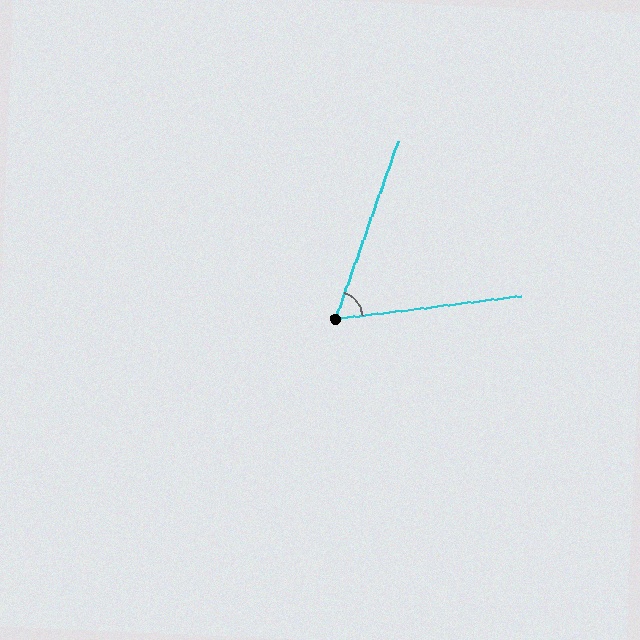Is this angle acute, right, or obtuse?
It is acute.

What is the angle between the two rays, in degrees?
Approximately 63 degrees.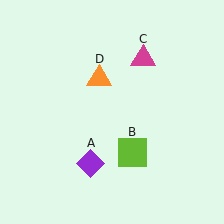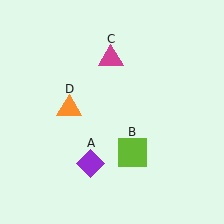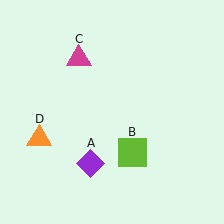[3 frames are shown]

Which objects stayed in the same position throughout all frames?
Purple diamond (object A) and lime square (object B) remained stationary.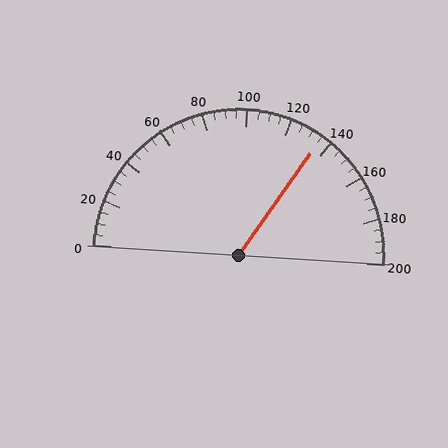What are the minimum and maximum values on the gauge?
The gauge ranges from 0 to 200.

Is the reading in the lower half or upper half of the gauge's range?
The reading is in the upper half of the range (0 to 200).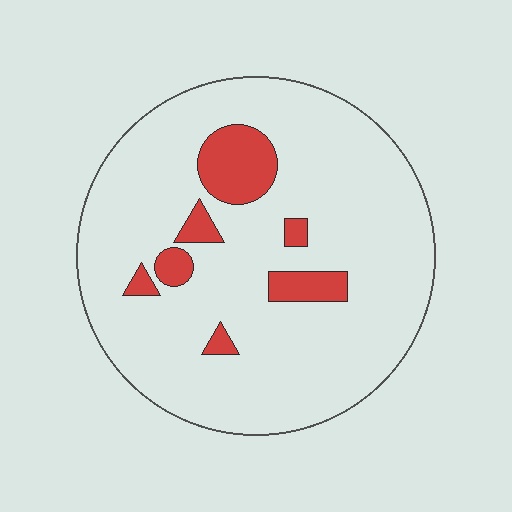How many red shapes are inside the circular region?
7.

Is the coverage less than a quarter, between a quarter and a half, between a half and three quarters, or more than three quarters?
Less than a quarter.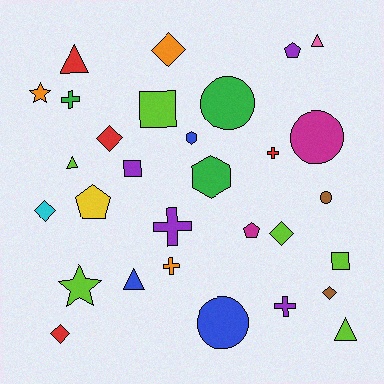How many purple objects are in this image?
There are 4 purple objects.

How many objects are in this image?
There are 30 objects.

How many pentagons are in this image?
There are 3 pentagons.